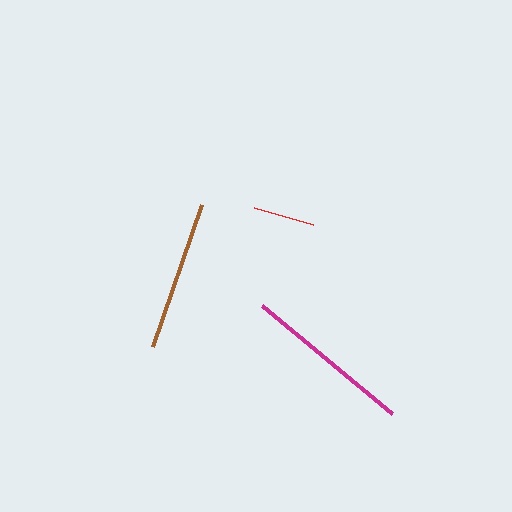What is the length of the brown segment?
The brown segment is approximately 151 pixels long.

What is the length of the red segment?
The red segment is approximately 61 pixels long.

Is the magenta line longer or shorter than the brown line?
The magenta line is longer than the brown line.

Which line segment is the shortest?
The red line is the shortest at approximately 61 pixels.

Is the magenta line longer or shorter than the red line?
The magenta line is longer than the red line.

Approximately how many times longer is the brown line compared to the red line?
The brown line is approximately 2.4 times the length of the red line.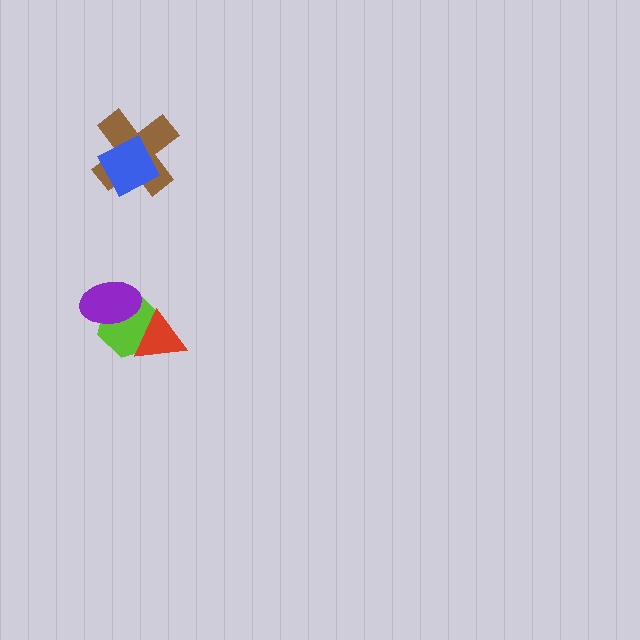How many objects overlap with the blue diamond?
1 object overlaps with the blue diamond.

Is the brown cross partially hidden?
Yes, it is partially covered by another shape.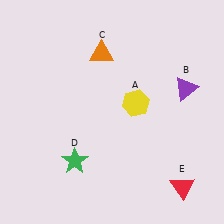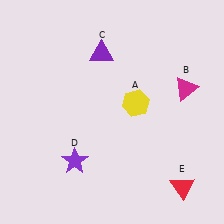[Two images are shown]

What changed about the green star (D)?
In Image 1, D is green. In Image 2, it changed to purple.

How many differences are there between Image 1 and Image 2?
There are 3 differences between the two images.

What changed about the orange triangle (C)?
In Image 1, C is orange. In Image 2, it changed to purple.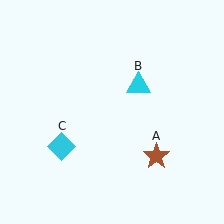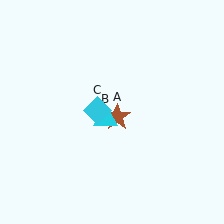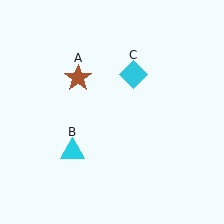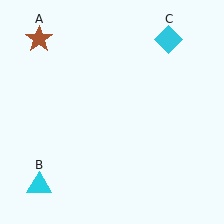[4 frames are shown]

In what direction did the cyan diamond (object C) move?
The cyan diamond (object C) moved up and to the right.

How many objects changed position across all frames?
3 objects changed position: brown star (object A), cyan triangle (object B), cyan diamond (object C).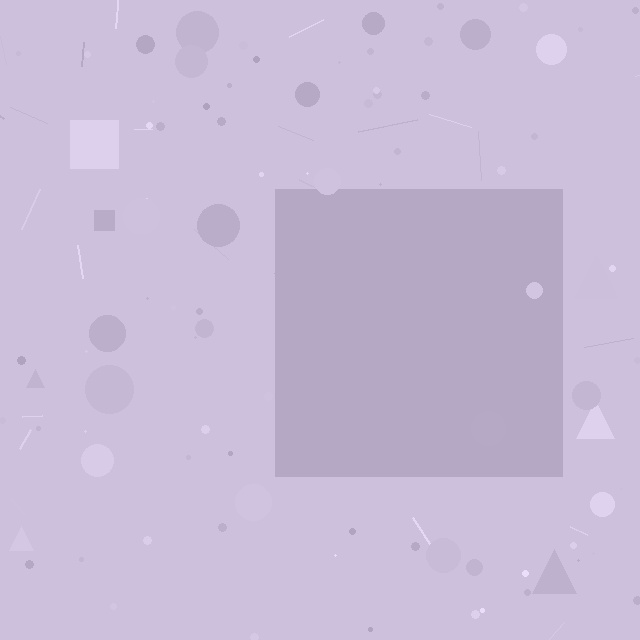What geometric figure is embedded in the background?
A square is embedded in the background.